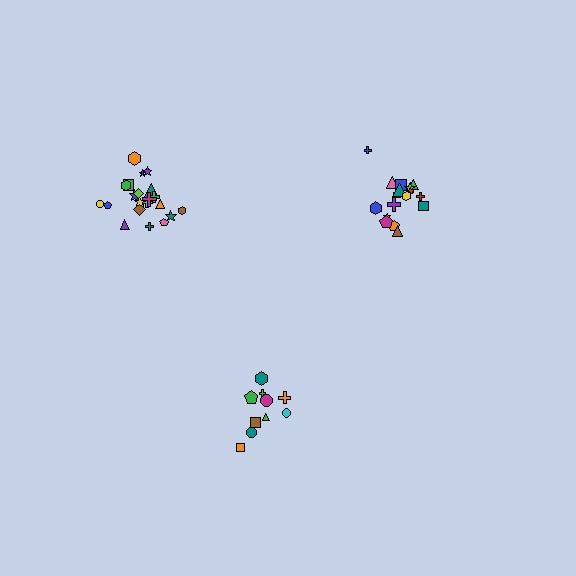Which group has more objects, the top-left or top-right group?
The top-left group.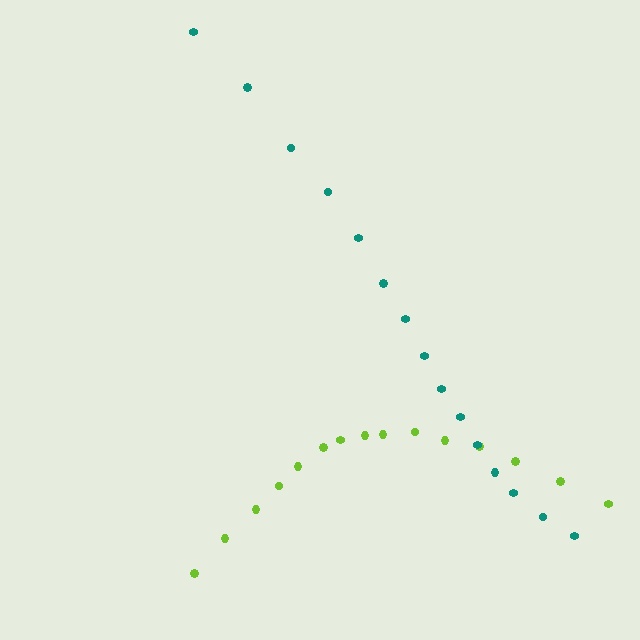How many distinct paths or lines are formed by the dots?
There are 2 distinct paths.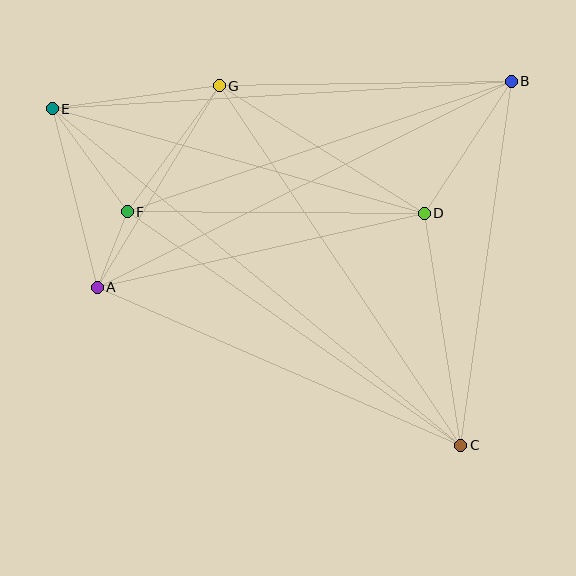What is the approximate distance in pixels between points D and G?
The distance between D and G is approximately 242 pixels.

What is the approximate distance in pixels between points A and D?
The distance between A and D is approximately 335 pixels.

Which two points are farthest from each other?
Points C and E are farthest from each other.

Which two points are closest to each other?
Points A and F are closest to each other.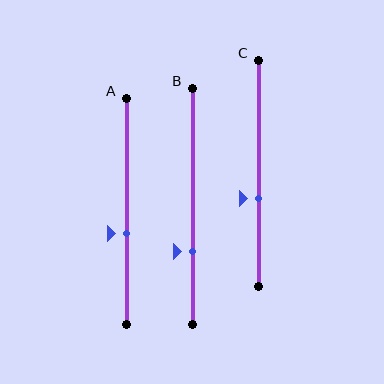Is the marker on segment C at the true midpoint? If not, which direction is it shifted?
No, the marker on segment C is shifted downward by about 11% of the segment length.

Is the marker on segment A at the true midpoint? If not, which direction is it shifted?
No, the marker on segment A is shifted downward by about 10% of the segment length.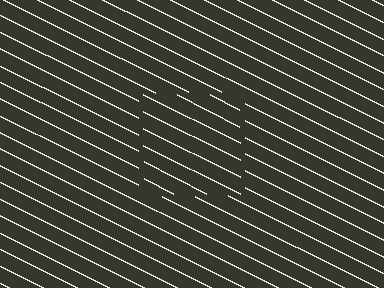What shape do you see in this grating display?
An illusory square. The interior of the shape contains the same grating, shifted by half a period — the contour is defined by the phase discontinuity where line-ends from the inner and outer gratings abut.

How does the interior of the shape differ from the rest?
The interior of the shape contains the same grating, shifted by half a period — the contour is defined by the phase discontinuity where line-ends from the inner and outer gratings abut.